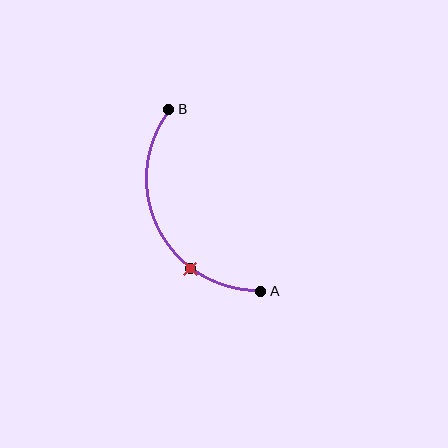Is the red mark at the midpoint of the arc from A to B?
No. The red mark lies on the arc but is closer to endpoint A. The arc midpoint would be at the point on the curve equidistant along the arc from both A and B.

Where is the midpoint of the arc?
The arc midpoint is the point on the curve farthest from the straight line joining A and B. It sits to the left of that line.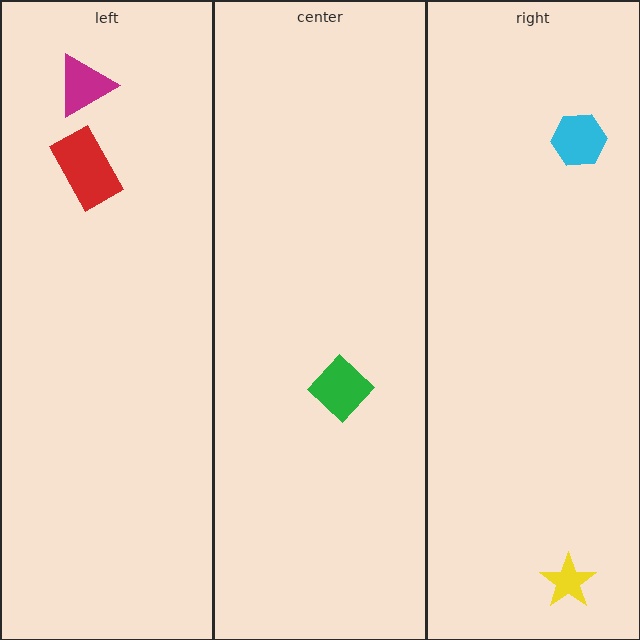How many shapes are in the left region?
2.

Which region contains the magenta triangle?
The left region.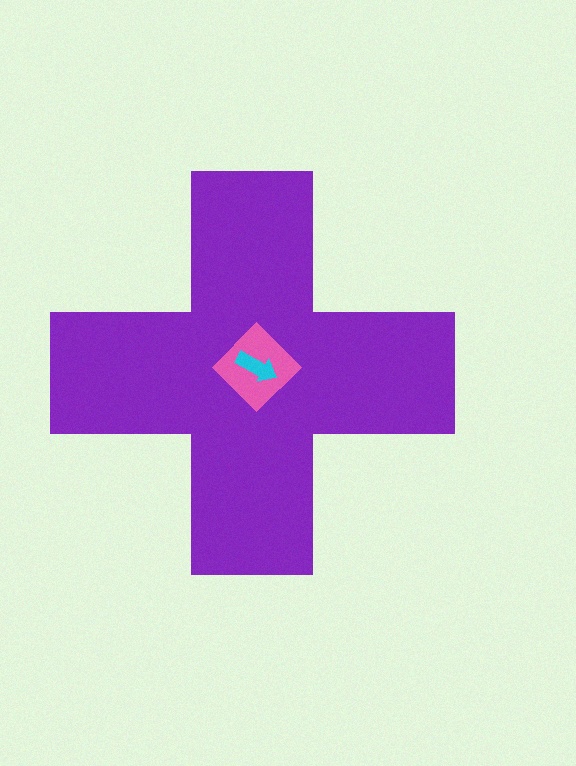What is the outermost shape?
The purple cross.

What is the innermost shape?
The cyan arrow.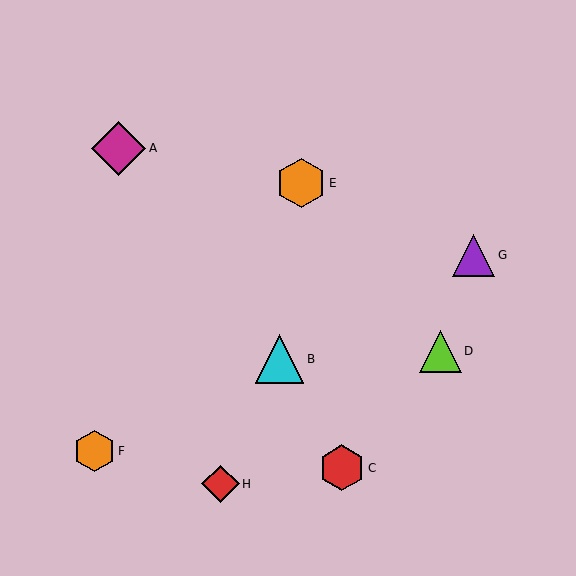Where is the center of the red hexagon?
The center of the red hexagon is at (342, 468).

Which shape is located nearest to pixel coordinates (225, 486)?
The red diamond (labeled H) at (220, 484) is nearest to that location.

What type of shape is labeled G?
Shape G is a purple triangle.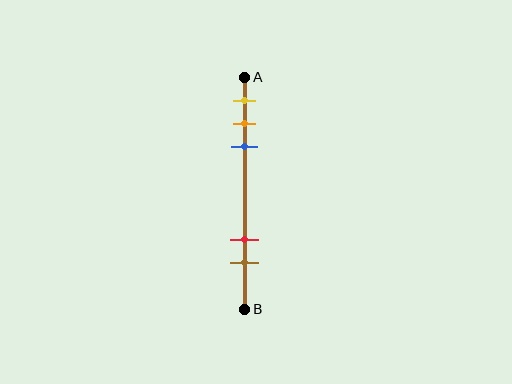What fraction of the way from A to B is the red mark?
The red mark is approximately 70% (0.7) of the way from A to B.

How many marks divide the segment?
There are 5 marks dividing the segment.